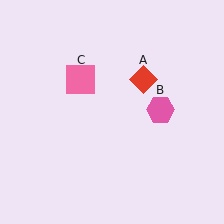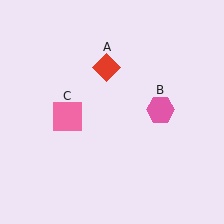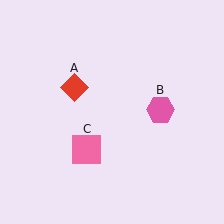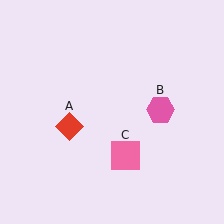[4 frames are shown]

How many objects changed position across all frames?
2 objects changed position: red diamond (object A), pink square (object C).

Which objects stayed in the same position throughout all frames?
Pink hexagon (object B) remained stationary.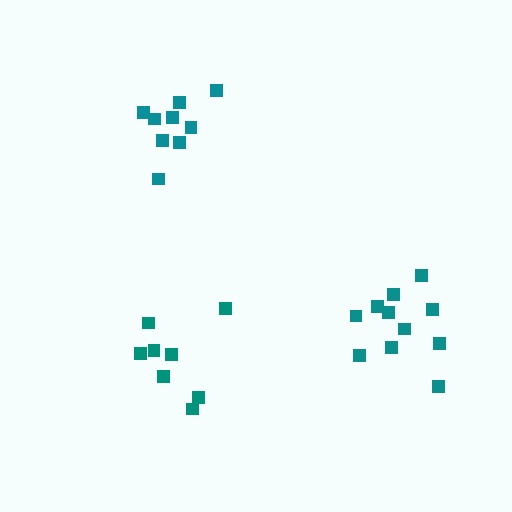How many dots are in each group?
Group 1: 11 dots, Group 2: 8 dots, Group 3: 9 dots (28 total).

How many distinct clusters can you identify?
There are 3 distinct clusters.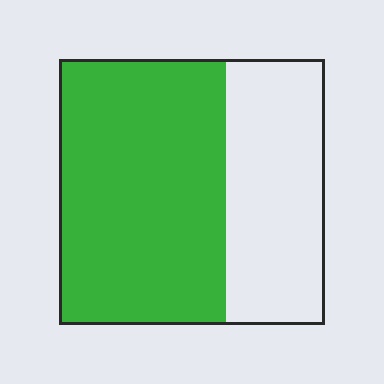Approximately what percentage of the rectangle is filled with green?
Approximately 65%.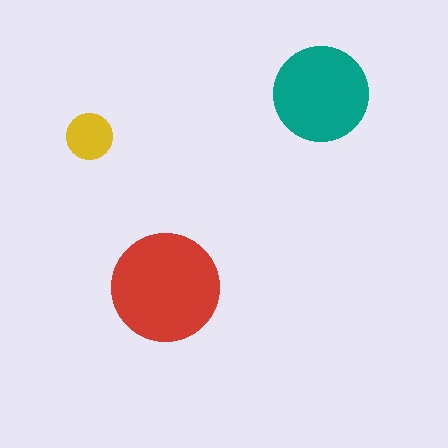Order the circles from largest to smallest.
the red one, the teal one, the yellow one.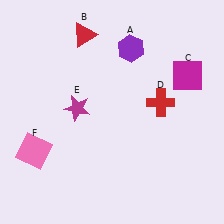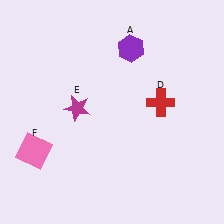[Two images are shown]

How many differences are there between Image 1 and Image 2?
There are 2 differences between the two images.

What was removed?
The red triangle (B), the magenta square (C) were removed in Image 2.